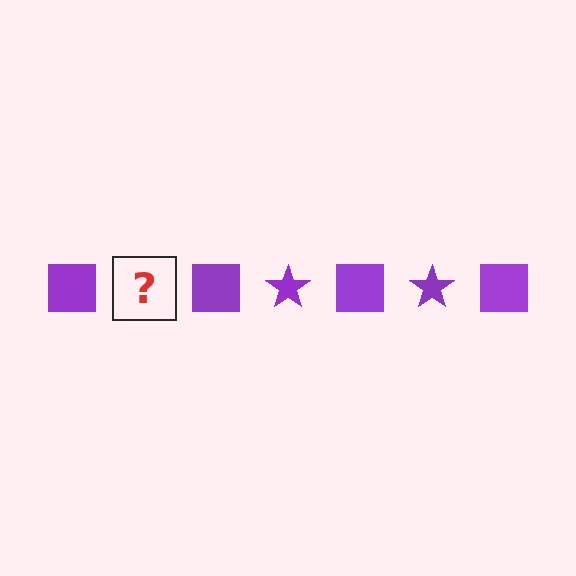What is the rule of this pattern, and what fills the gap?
The rule is that the pattern cycles through square, star shapes in purple. The gap should be filled with a purple star.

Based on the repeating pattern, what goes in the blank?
The blank should be a purple star.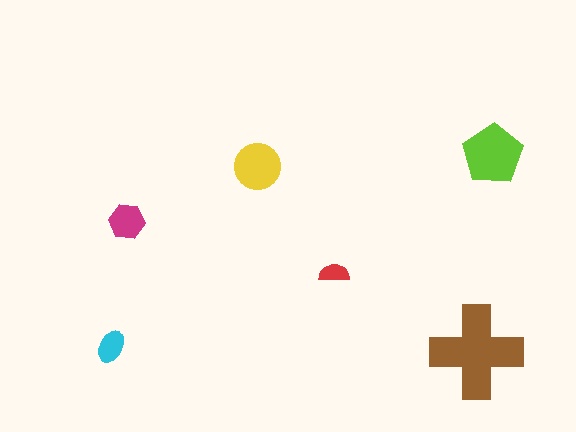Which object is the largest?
The brown cross.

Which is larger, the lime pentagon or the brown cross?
The brown cross.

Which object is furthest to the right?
The lime pentagon is rightmost.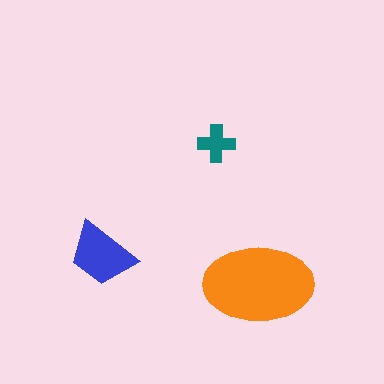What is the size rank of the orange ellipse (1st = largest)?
1st.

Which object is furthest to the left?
The blue trapezoid is leftmost.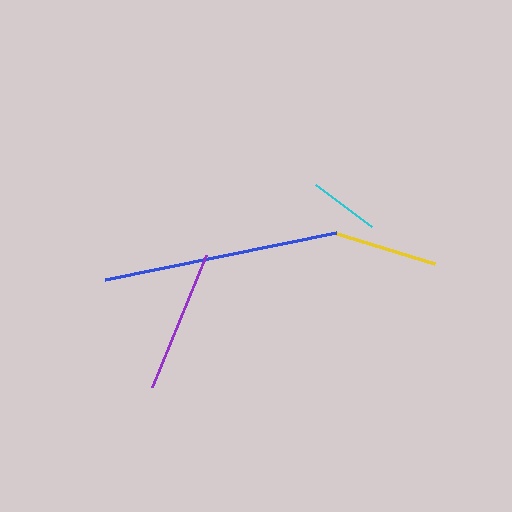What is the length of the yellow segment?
The yellow segment is approximately 106 pixels long.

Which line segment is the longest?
The blue line is the longest at approximately 236 pixels.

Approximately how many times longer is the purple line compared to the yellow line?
The purple line is approximately 1.3 times the length of the yellow line.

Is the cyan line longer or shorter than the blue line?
The blue line is longer than the cyan line.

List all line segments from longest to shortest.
From longest to shortest: blue, purple, yellow, cyan.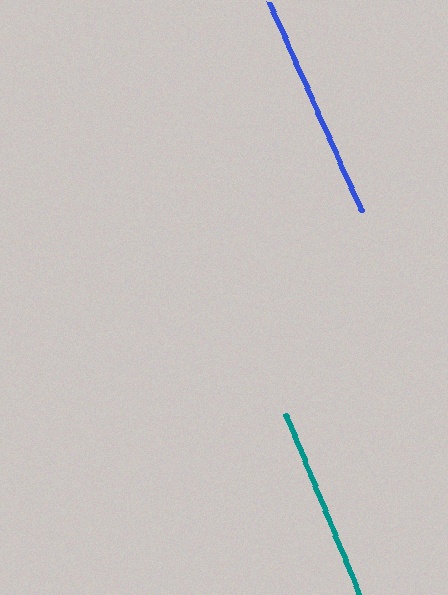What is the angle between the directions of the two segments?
Approximately 2 degrees.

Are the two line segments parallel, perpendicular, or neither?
Parallel — their directions differ by only 1.5°.